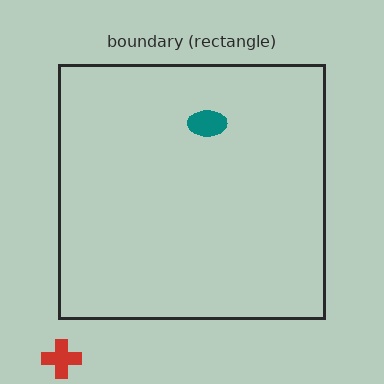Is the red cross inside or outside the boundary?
Outside.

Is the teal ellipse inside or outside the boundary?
Inside.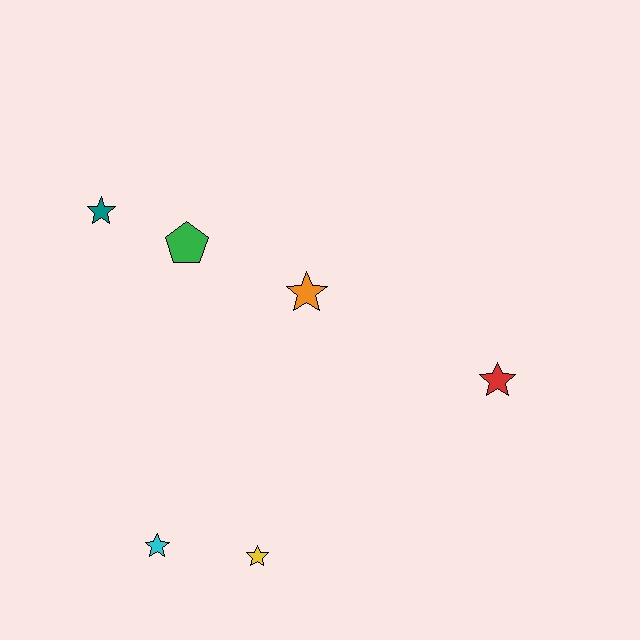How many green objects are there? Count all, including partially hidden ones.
There is 1 green object.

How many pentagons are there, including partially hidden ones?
There is 1 pentagon.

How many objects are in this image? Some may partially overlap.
There are 6 objects.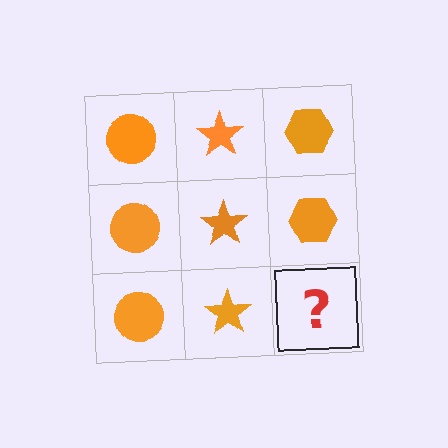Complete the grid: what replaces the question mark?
The question mark should be replaced with an orange hexagon.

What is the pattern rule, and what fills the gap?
The rule is that each column has a consistent shape. The gap should be filled with an orange hexagon.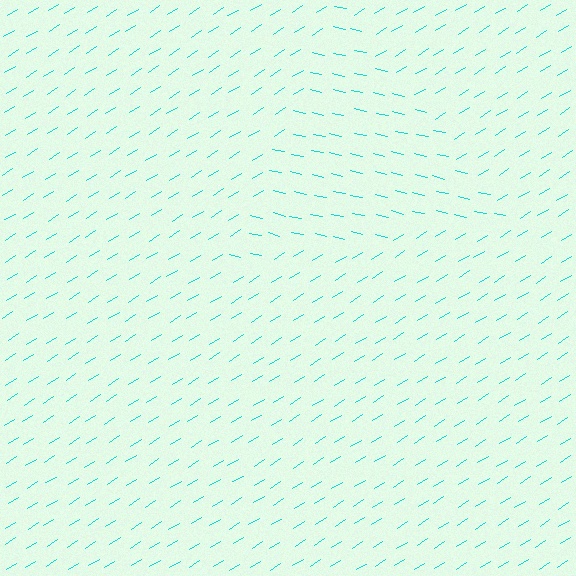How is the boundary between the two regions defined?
The boundary is defined purely by a change in line orientation (approximately 45 degrees difference). All lines are the same color and thickness.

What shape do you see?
I see a triangle.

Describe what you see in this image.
The image is filled with small cyan line segments. A triangle region in the image has lines oriented differently from the surrounding lines, creating a visible texture boundary.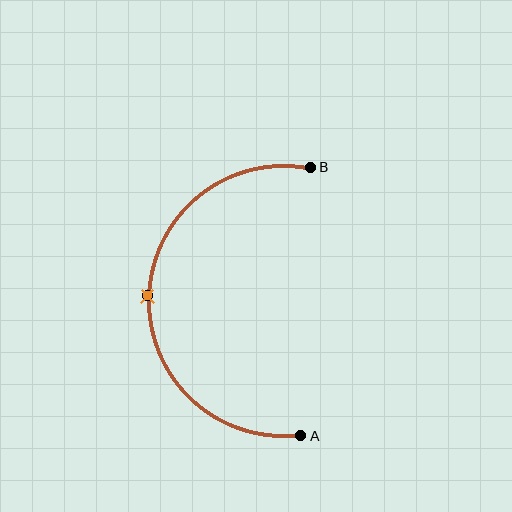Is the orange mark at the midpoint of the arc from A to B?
Yes. The orange mark lies on the arc at equal arc-length from both A and B — it is the arc midpoint.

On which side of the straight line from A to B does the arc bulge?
The arc bulges to the left of the straight line connecting A and B.